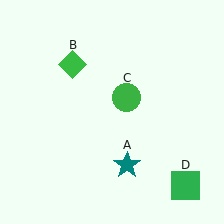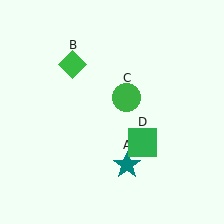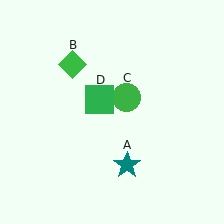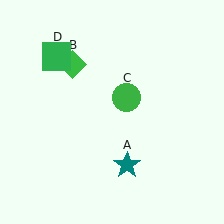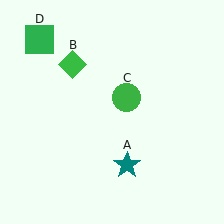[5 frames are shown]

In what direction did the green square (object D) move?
The green square (object D) moved up and to the left.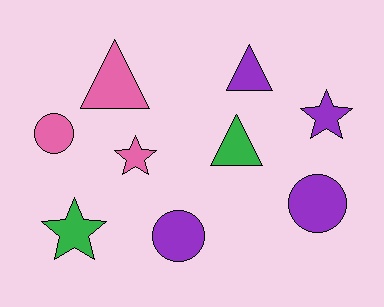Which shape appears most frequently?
Star, with 3 objects.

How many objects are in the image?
There are 9 objects.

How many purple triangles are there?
There is 1 purple triangle.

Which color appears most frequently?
Purple, with 4 objects.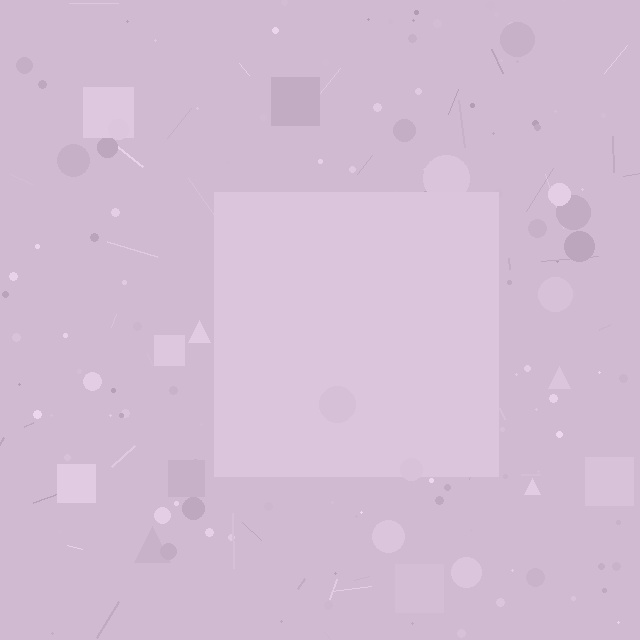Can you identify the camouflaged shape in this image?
The camouflaged shape is a square.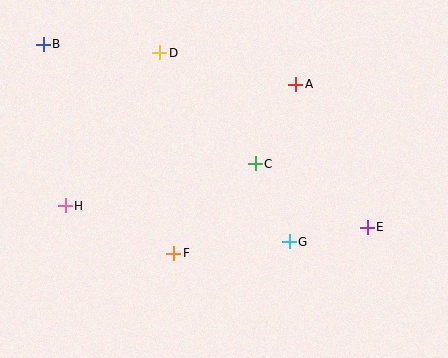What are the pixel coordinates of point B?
Point B is at (43, 44).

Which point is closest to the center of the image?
Point C at (255, 164) is closest to the center.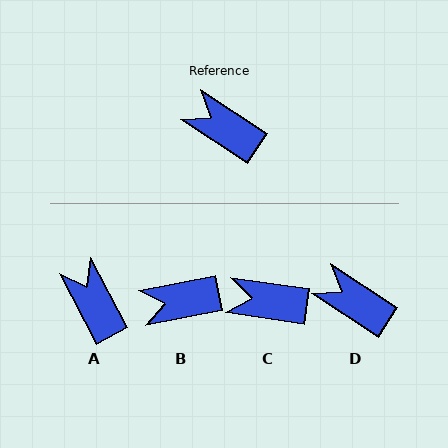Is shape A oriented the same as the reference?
No, it is off by about 29 degrees.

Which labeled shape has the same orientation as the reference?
D.